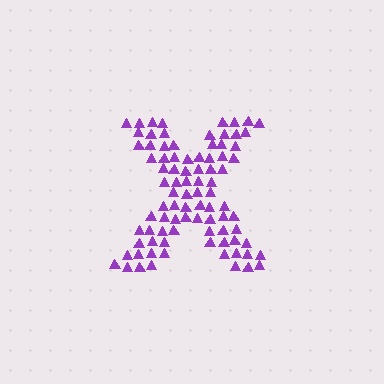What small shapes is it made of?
It is made of small triangles.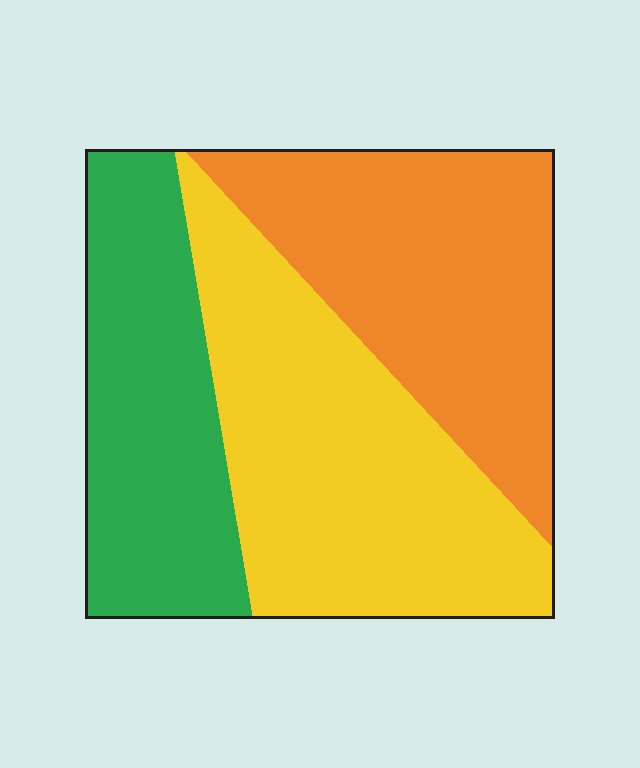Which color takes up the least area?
Green, at roughly 25%.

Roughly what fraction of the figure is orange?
Orange covers roughly 35% of the figure.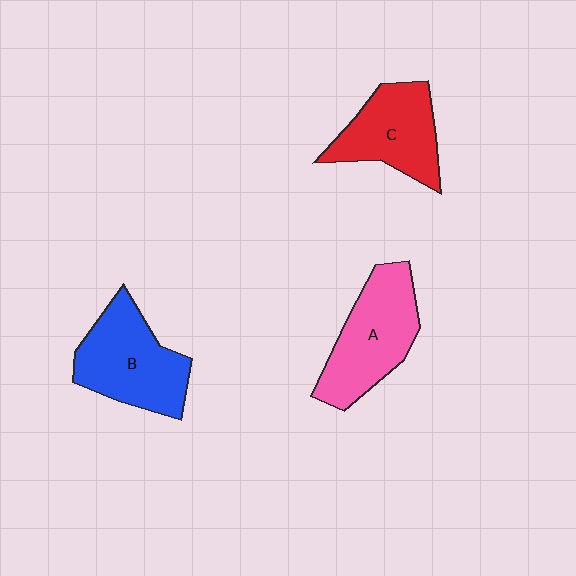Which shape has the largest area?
Shape B (blue).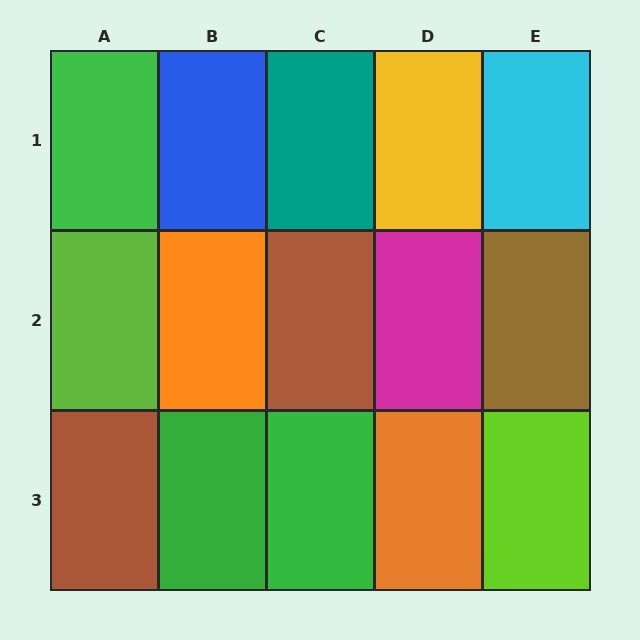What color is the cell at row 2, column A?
Lime.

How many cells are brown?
3 cells are brown.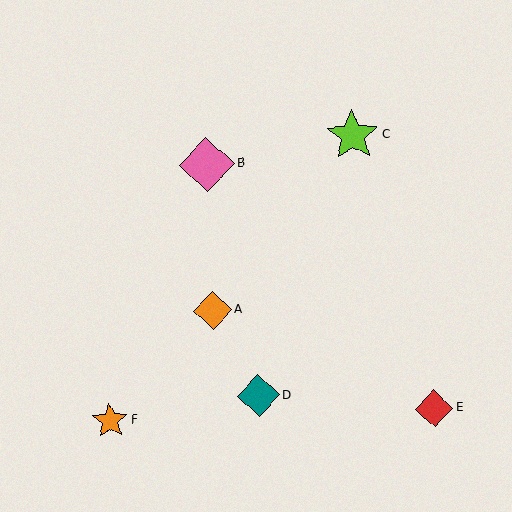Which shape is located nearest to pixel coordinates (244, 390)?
The teal diamond (labeled D) at (258, 396) is nearest to that location.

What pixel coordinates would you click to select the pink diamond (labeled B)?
Click at (207, 164) to select the pink diamond B.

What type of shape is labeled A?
Shape A is an orange diamond.